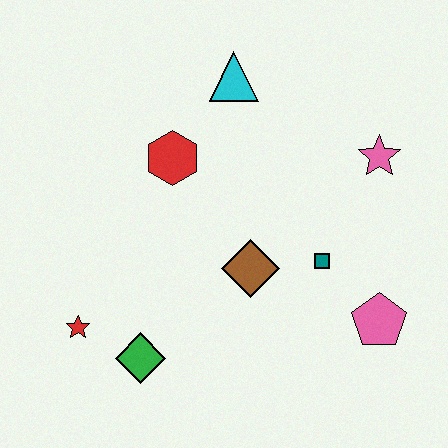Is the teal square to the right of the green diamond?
Yes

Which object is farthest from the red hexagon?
The pink pentagon is farthest from the red hexagon.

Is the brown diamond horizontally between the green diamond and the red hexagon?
No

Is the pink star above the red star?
Yes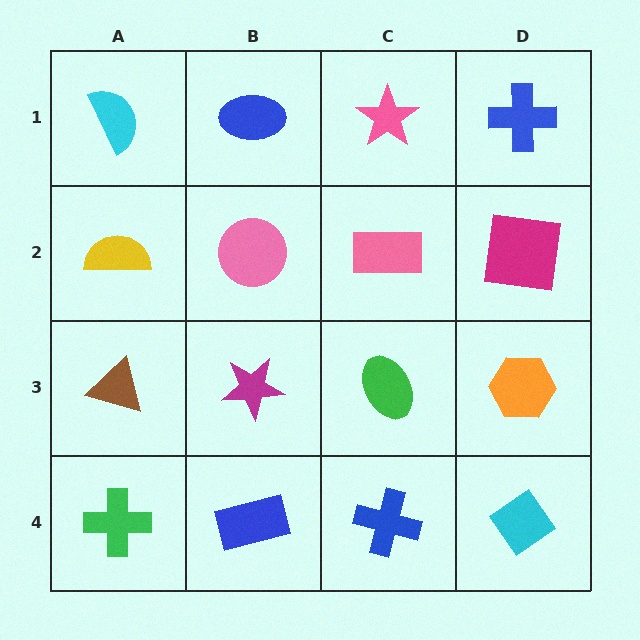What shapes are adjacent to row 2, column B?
A blue ellipse (row 1, column B), a magenta star (row 3, column B), a yellow semicircle (row 2, column A), a pink rectangle (row 2, column C).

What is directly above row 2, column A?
A cyan semicircle.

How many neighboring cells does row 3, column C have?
4.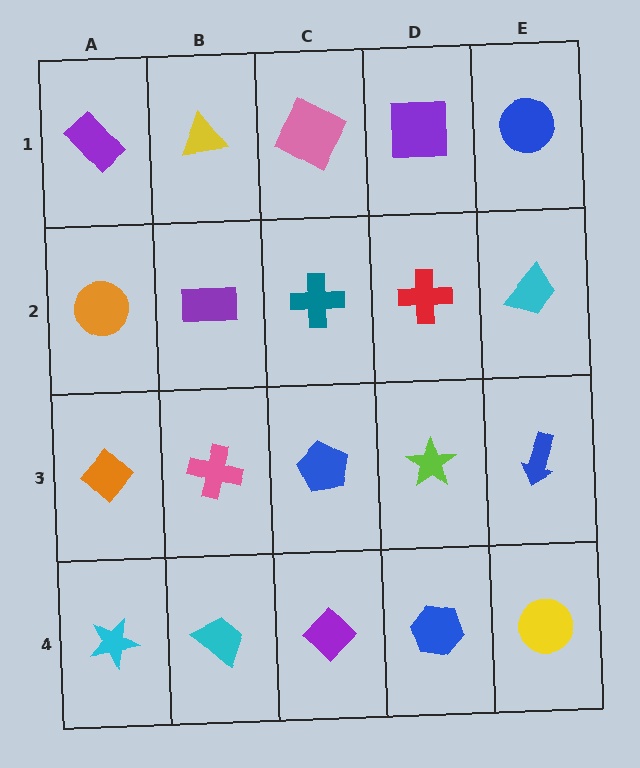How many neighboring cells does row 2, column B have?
4.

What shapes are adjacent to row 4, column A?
An orange diamond (row 3, column A), a cyan trapezoid (row 4, column B).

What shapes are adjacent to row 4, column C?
A blue pentagon (row 3, column C), a cyan trapezoid (row 4, column B), a blue hexagon (row 4, column D).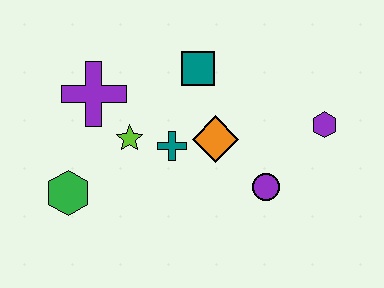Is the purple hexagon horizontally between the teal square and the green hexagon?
No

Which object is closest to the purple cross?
The lime star is closest to the purple cross.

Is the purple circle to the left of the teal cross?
No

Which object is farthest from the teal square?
The green hexagon is farthest from the teal square.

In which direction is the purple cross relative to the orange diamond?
The purple cross is to the left of the orange diamond.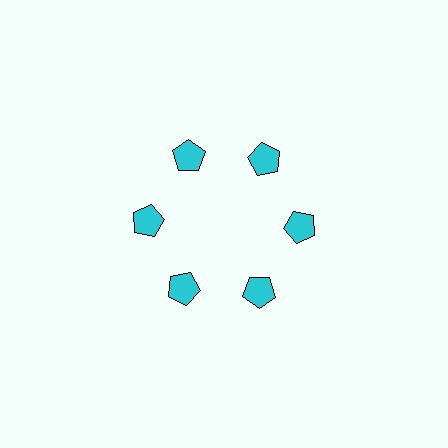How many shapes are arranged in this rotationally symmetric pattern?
There are 6 shapes, arranged in 6 groups of 1.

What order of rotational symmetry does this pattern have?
This pattern has 6-fold rotational symmetry.